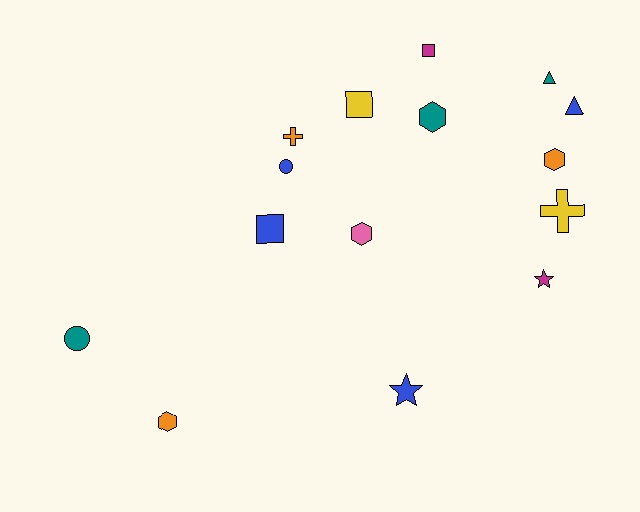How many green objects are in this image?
There are no green objects.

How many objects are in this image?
There are 15 objects.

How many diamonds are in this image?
There are no diamonds.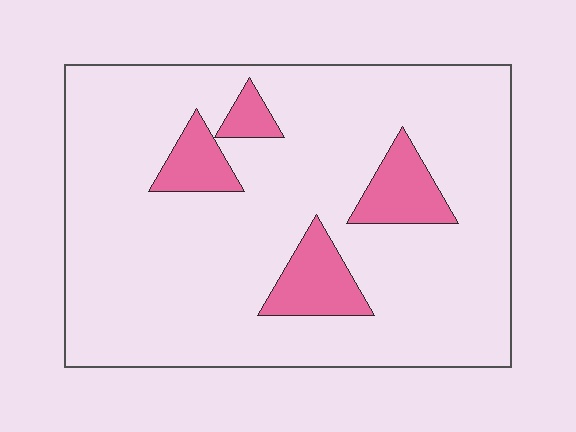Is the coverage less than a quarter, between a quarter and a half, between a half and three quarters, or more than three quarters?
Less than a quarter.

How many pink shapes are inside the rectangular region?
4.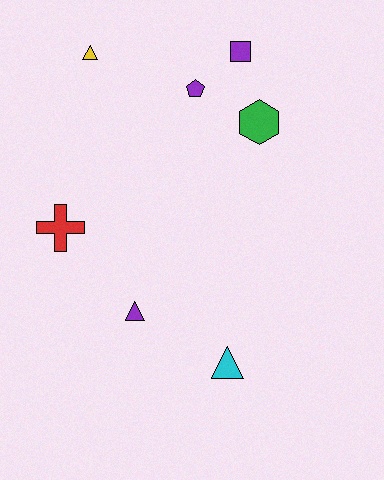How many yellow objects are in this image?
There is 1 yellow object.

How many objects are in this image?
There are 7 objects.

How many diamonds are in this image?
There are no diamonds.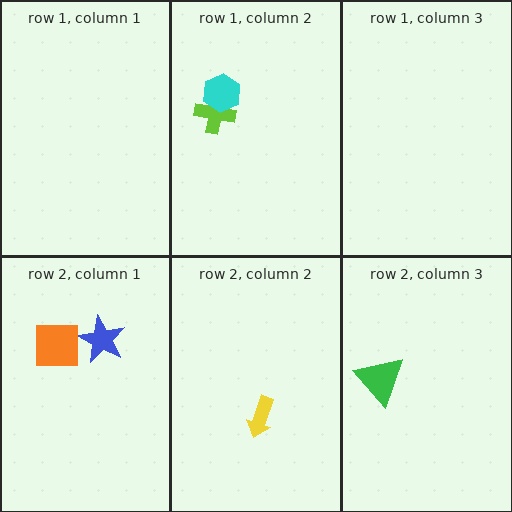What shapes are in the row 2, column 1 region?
The blue star, the orange square.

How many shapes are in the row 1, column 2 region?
2.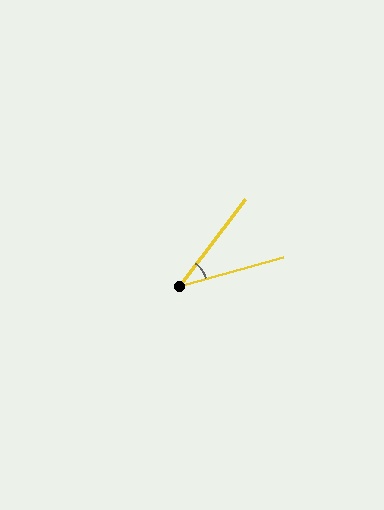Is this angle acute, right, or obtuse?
It is acute.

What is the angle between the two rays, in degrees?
Approximately 37 degrees.